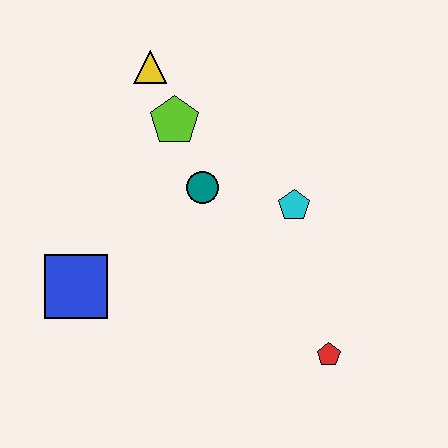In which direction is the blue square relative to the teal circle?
The blue square is to the left of the teal circle.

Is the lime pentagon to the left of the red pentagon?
Yes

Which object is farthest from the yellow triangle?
The red pentagon is farthest from the yellow triangle.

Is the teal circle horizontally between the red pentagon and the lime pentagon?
Yes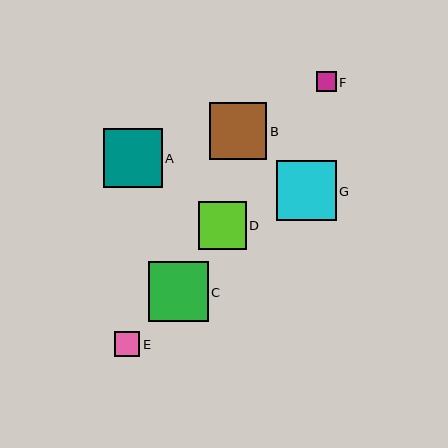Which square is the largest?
Square C is the largest with a size of approximately 60 pixels.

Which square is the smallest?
Square F is the smallest with a size of approximately 19 pixels.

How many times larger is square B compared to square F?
Square B is approximately 2.9 times the size of square F.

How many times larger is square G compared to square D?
Square G is approximately 1.2 times the size of square D.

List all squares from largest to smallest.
From largest to smallest: C, G, A, B, D, E, F.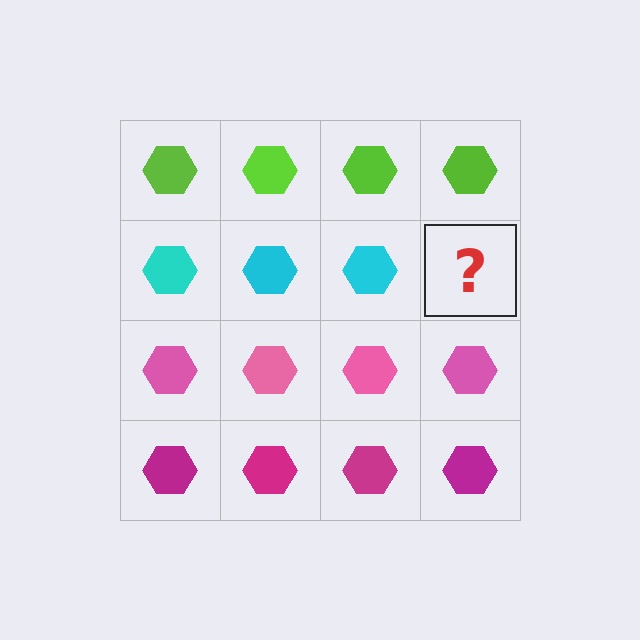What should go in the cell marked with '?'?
The missing cell should contain a cyan hexagon.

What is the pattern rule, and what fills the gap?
The rule is that each row has a consistent color. The gap should be filled with a cyan hexagon.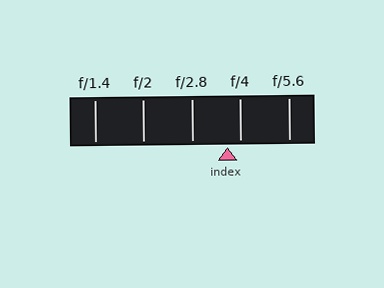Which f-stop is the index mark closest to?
The index mark is closest to f/4.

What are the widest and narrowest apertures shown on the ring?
The widest aperture shown is f/1.4 and the narrowest is f/5.6.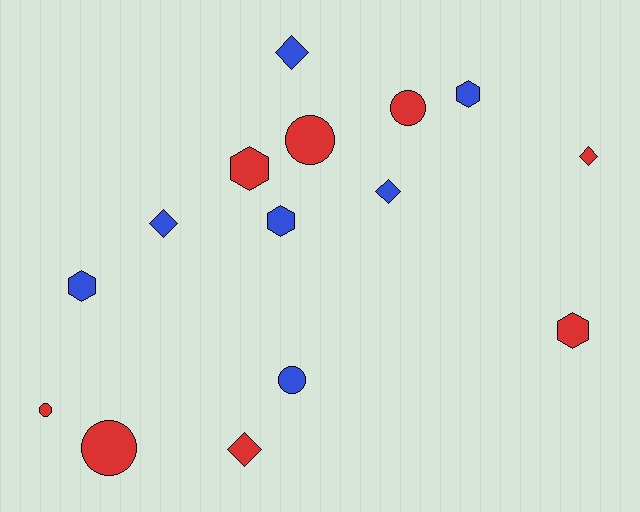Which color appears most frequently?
Red, with 8 objects.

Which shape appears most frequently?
Hexagon, with 5 objects.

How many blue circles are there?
There is 1 blue circle.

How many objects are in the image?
There are 15 objects.